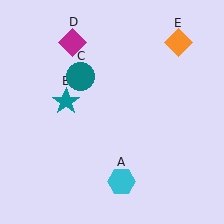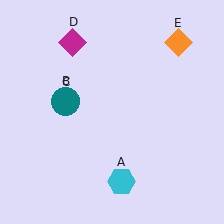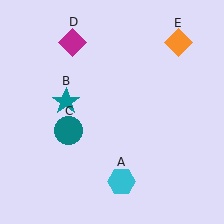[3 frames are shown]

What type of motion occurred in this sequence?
The teal circle (object C) rotated counterclockwise around the center of the scene.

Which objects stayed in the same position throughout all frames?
Cyan hexagon (object A) and teal star (object B) and magenta diamond (object D) and orange diamond (object E) remained stationary.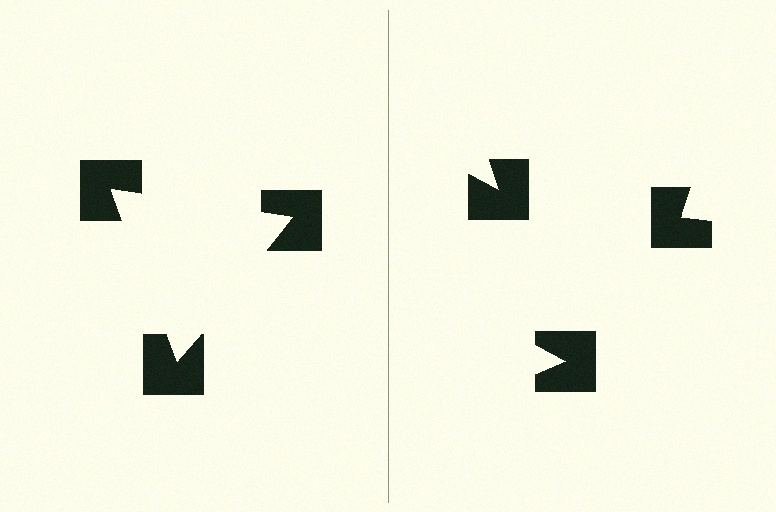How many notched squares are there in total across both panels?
6 — 3 on each side.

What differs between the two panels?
The notched squares are positioned identically on both sides; only the wedge orientations differ. On the left they align to a triangle; on the right they are misaligned.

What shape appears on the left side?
An illusory triangle.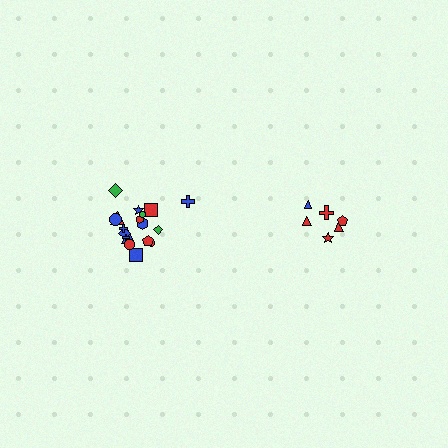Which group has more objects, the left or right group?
The left group.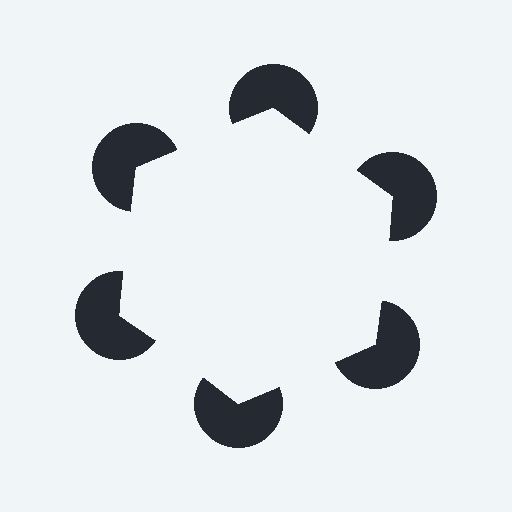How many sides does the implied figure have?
6 sides.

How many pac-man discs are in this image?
There are 6 — one at each vertex of the illusory hexagon.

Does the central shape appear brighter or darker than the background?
It typically appears slightly brighter than the background, even though no actual brightness change is drawn.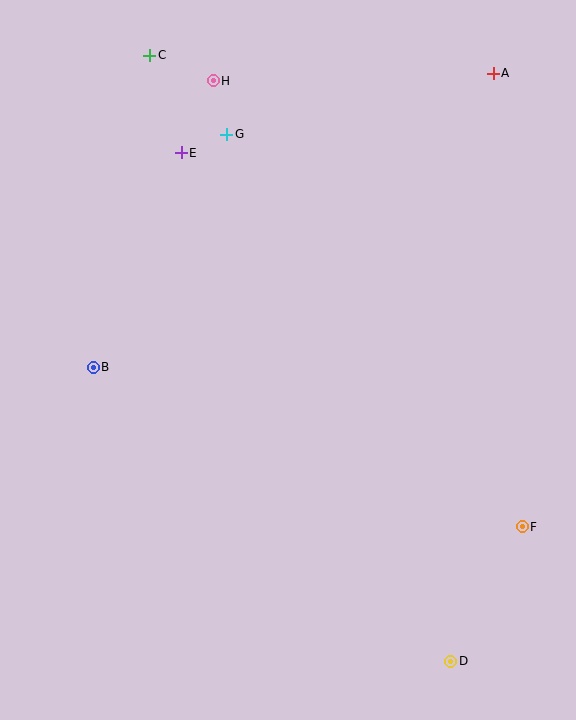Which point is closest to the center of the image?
Point B at (93, 367) is closest to the center.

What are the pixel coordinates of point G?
Point G is at (227, 134).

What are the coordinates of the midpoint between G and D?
The midpoint between G and D is at (339, 398).